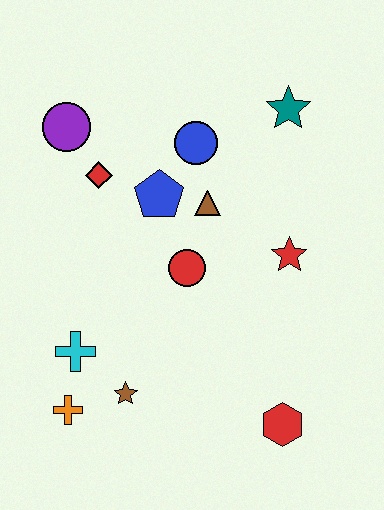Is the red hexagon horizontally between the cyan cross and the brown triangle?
No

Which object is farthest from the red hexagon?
The purple circle is farthest from the red hexagon.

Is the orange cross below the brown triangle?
Yes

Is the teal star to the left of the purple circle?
No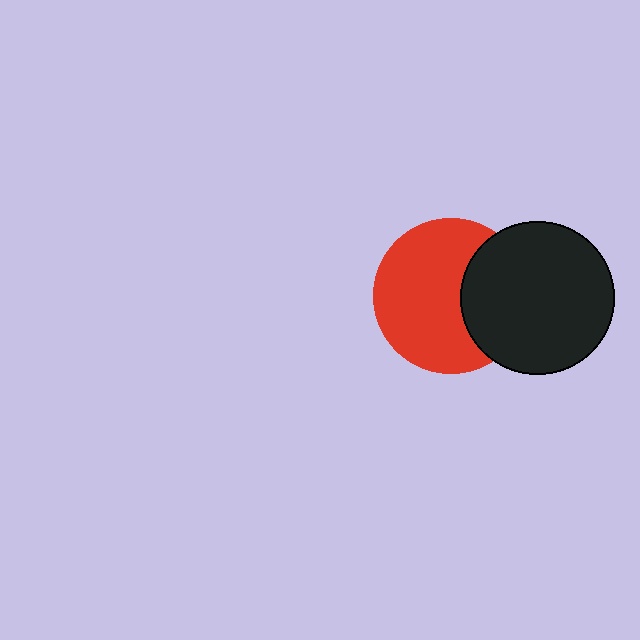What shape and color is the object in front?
The object in front is a black circle.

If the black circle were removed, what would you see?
You would see the complete red circle.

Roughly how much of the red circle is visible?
Most of it is visible (roughly 67%).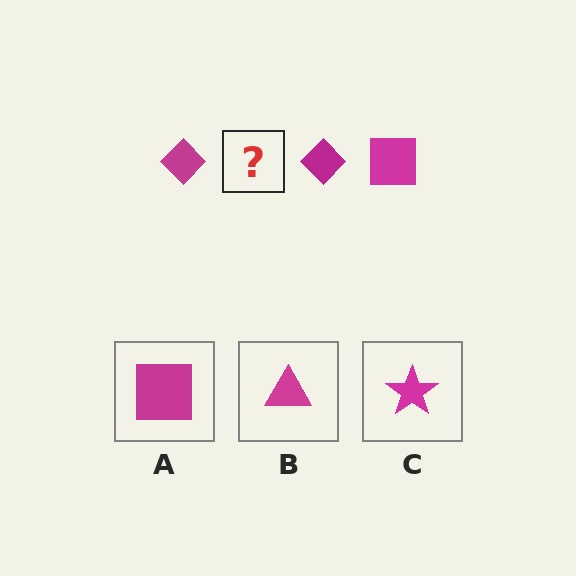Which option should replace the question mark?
Option A.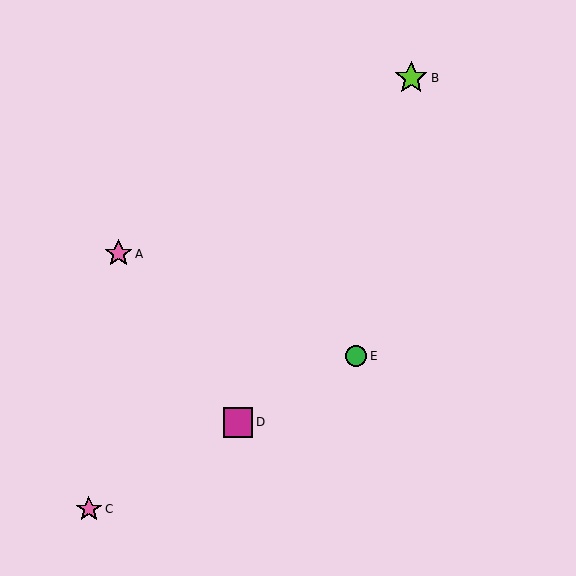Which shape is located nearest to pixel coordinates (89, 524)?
The pink star (labeled C) at (89, 509) is nearest to that location.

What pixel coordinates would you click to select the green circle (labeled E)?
Click at (356, 356) to select the green circle E.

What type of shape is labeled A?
Shape A is a pink star.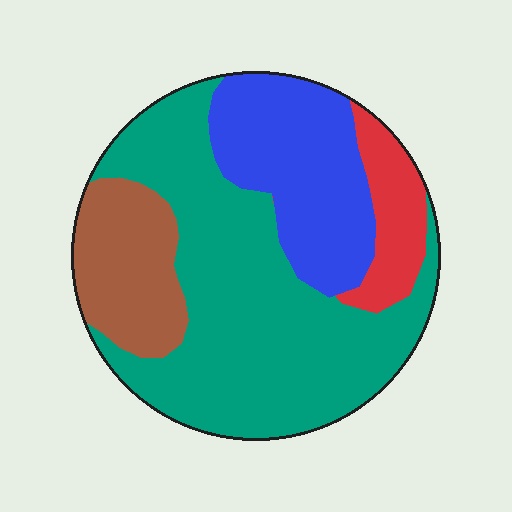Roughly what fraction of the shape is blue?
Blue takes up about one quarter (1/4) of the shape.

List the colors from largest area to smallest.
From largest to smallest: teal, blue, brown, red.